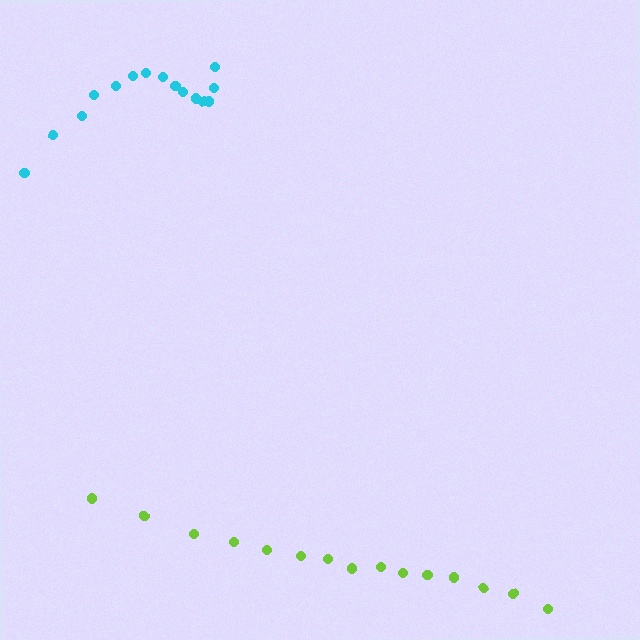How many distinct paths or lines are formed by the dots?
There are 2 distinct paths.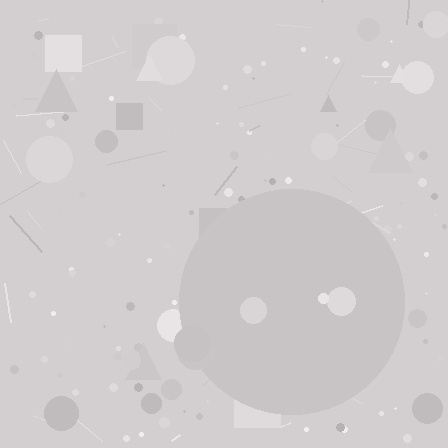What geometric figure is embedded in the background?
A circle is embedded in the background.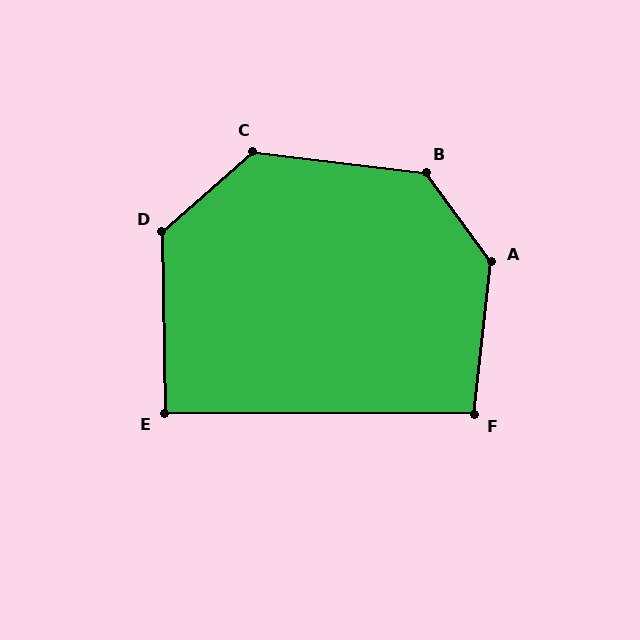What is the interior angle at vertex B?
Approximately 133 degrees (obtuse).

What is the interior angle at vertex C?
Approximately 132 degrees (obtuse).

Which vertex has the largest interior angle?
A, at approximately 137 degrees.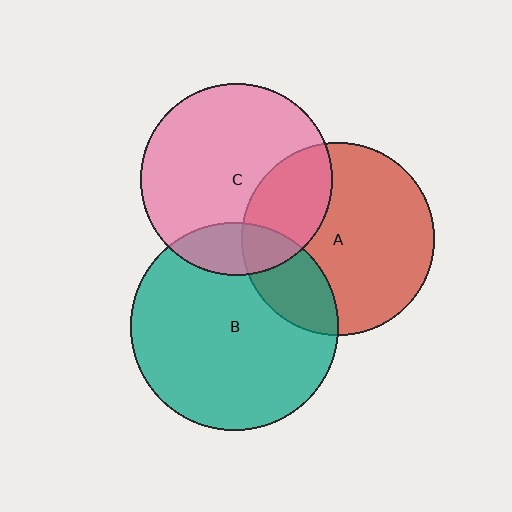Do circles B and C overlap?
Yes.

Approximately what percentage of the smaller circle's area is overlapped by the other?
Approximately 15%.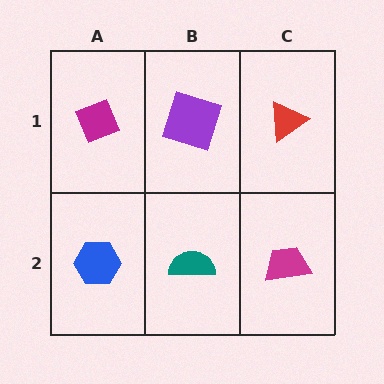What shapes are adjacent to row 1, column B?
A teal semicircle (row 2, column B), a magenta diamond (row 1, column A), a red triangle (row 1, column C).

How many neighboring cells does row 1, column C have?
2.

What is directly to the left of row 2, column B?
A blue hexagon.